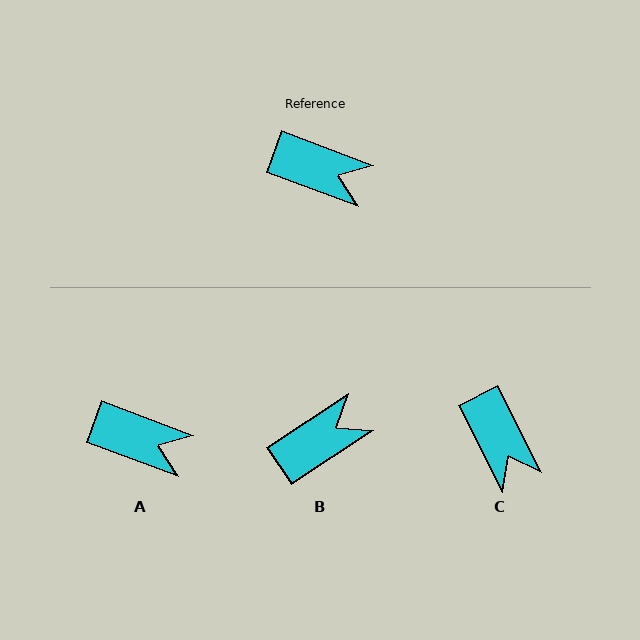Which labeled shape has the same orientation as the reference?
A.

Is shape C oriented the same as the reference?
No, it is off by about 43 degrees.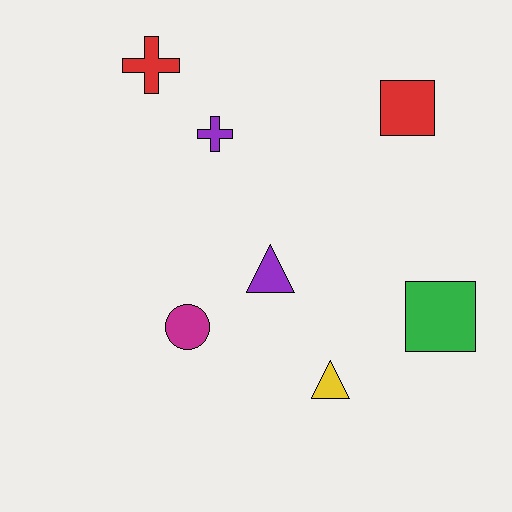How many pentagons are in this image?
There are no pentagons.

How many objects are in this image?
There are 7 objects.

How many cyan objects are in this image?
There are no cyan objects.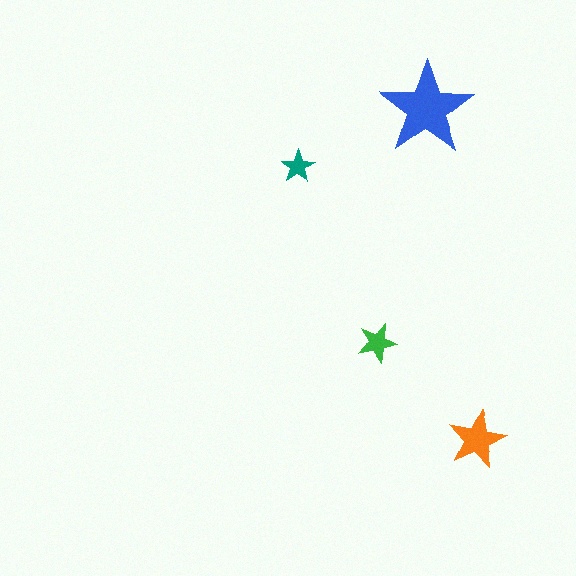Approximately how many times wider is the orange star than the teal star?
About 1.5 times wider.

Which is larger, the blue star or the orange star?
The blue one.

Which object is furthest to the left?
The teal star is leftmost.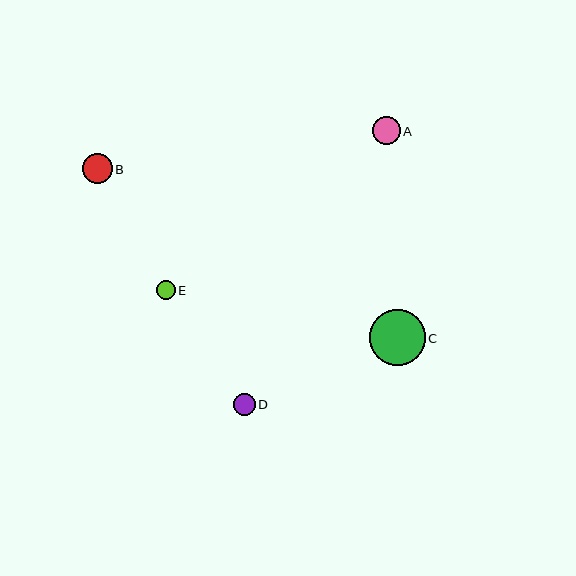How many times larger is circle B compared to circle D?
Circle B is approximately 1.4 times the size of circle D.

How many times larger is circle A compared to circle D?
Circle A is approximately 1.3 times the size of circle D.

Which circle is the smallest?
Circle E is the smallest with a size of approximately 19 pixels.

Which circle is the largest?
Circle C is the largest with a size of approximately 56 pixels.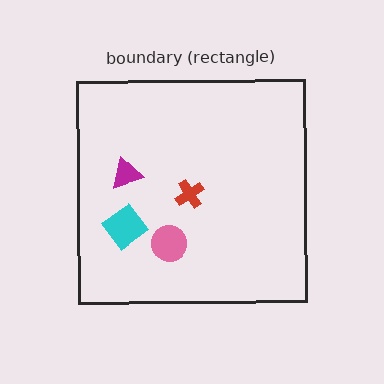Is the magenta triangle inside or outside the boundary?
Inside.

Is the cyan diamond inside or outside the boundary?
Inside.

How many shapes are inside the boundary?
4 inside, 0 outside.